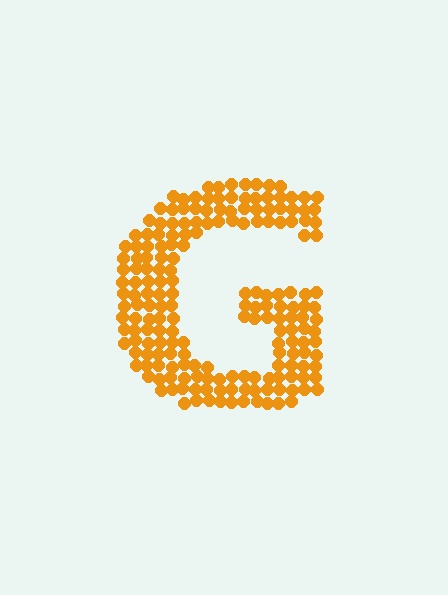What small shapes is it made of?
It is made of small circles.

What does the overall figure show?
The overall figure shows the letter G.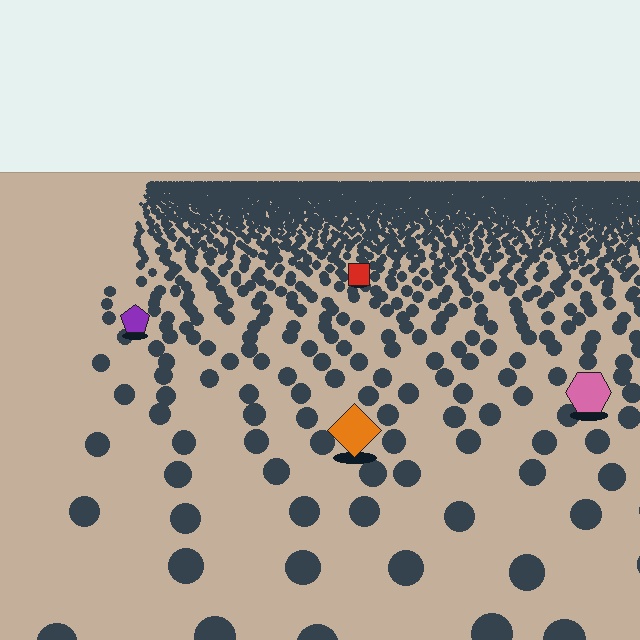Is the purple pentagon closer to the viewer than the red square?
Yes. The purple pentagon is closer — you can tell from the texture gradient: the ground texture is coarser near it.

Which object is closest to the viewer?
The orange diamond is closest. The texture marks near it are larger and more spread out.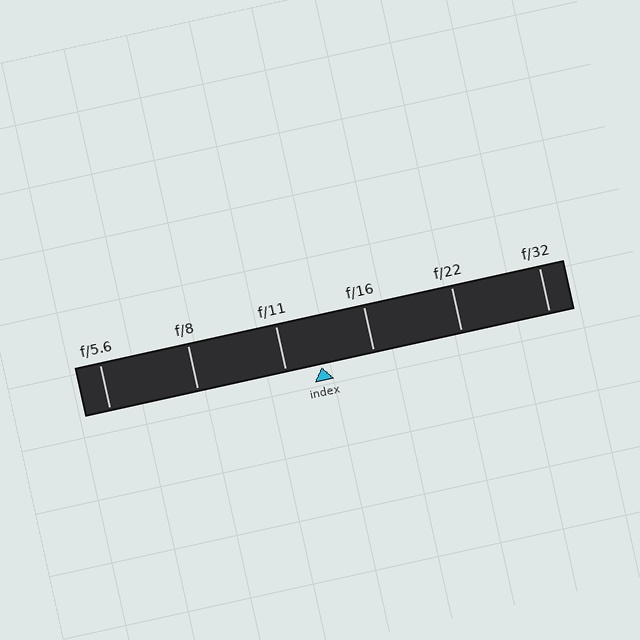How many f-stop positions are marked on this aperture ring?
There are 6 f-stop positions marked.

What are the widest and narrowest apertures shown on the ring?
The widest aperture shown is f/5.6 and the narrowest is f/32.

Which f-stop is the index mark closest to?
The index mark is closest to f/11.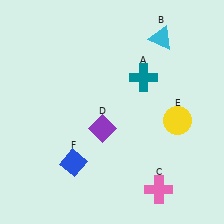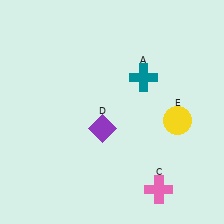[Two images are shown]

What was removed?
The blue diamond (F), the cyan triangle (B) were removed in Image 2.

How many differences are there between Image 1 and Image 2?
There are 2 differences between the two images.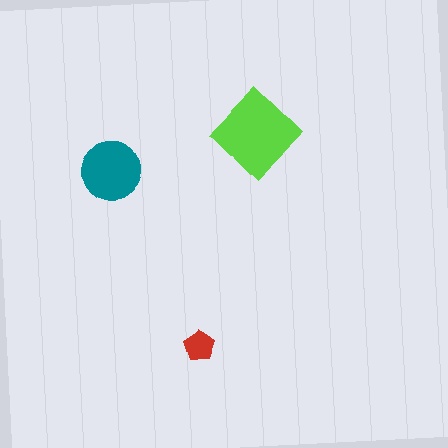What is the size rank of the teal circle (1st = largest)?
2nd.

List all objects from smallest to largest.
The red pentagon, the teal circle, the lime diamond.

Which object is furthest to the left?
The teal circle is leftmost.